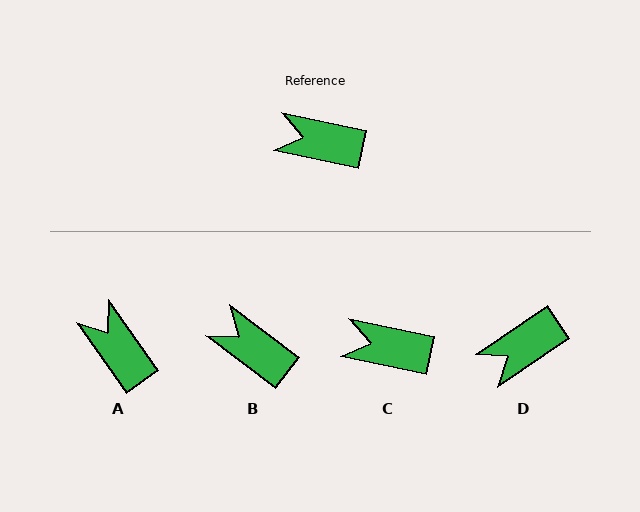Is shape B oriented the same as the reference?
No, it is off by about 25 degrees.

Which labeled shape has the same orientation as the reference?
C.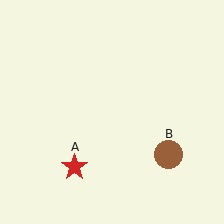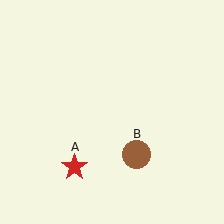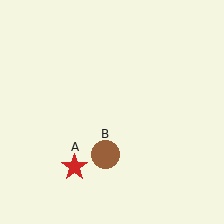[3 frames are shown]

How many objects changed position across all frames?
1 object changed position: brown circle (object B).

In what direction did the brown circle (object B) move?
The brown circle (object B) moved left.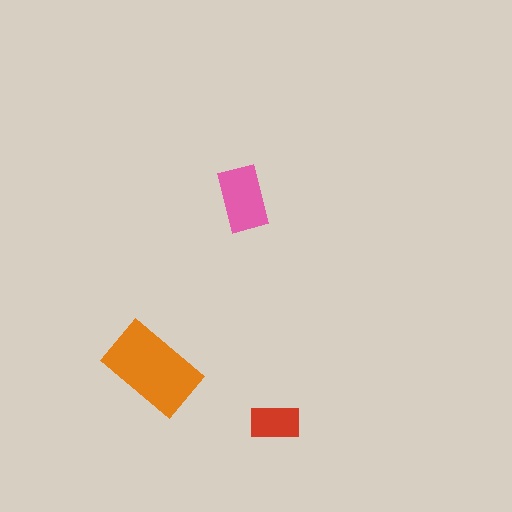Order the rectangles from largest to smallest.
the orange one, the pink one, the red one.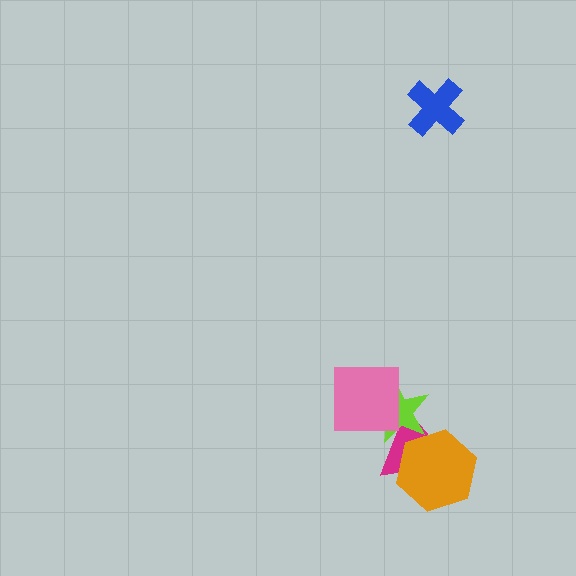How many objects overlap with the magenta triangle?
2 objects overlap with the magenta triangle.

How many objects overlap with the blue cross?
0 objects overlap with the blue cross.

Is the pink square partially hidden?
No, no other shape covers it.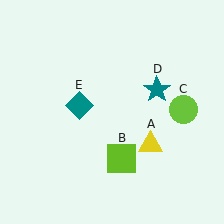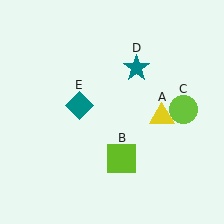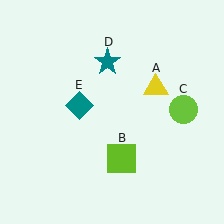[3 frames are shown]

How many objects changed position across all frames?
2 objects changed position: yellow triangle (object A), teal star (object D).